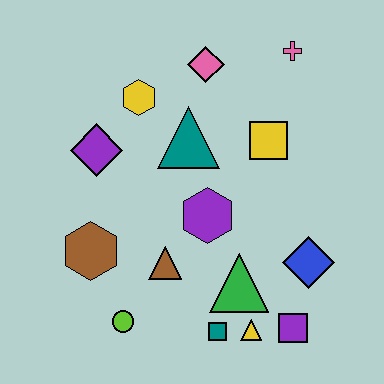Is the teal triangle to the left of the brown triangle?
No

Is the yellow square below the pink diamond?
Yes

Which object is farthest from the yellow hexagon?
The purple square is farthest from the yellow hexagon.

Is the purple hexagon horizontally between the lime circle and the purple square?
Yes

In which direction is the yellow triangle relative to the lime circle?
The yellow triangle is to the right of the lime circle.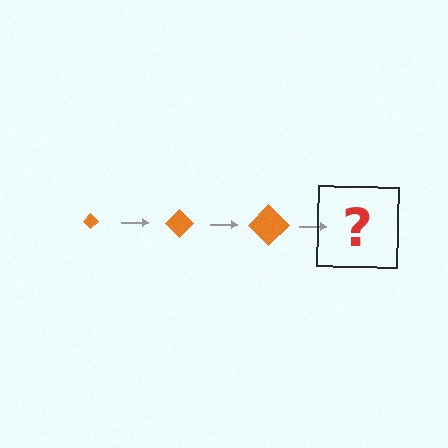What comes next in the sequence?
The next element should be an orange diamond, larger than the previous one.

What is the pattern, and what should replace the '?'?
The pattern is that the diamond gets progressively larger each step. The '?' should be an orange diamond, larger than the previous one.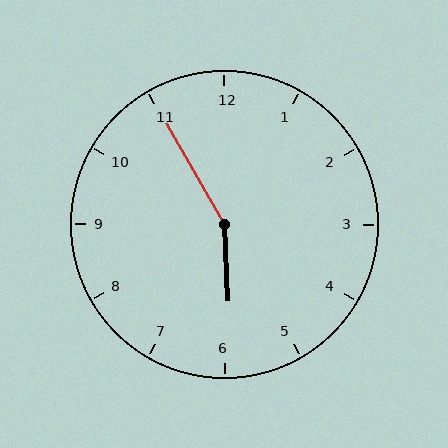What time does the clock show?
5:55.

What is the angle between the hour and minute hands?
Approximately 152 degrees.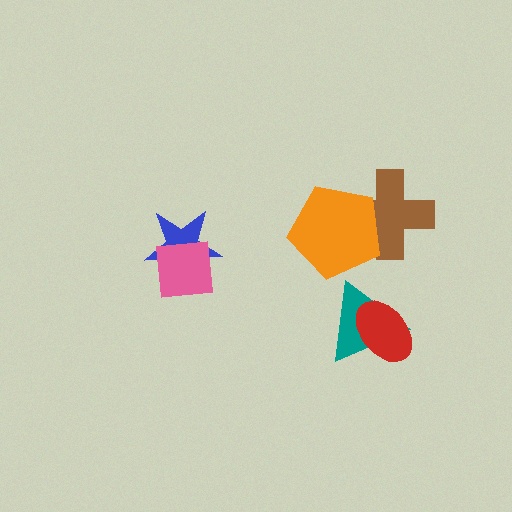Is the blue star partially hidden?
Yes, it is partially covered by another shape.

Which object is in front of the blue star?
The pink square is in front of the blue star.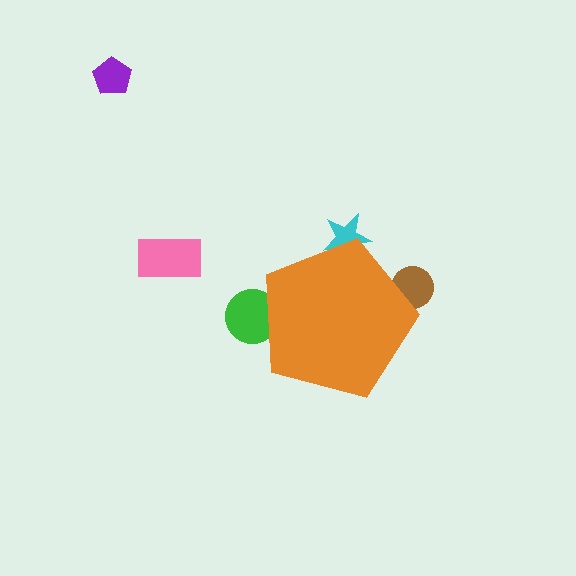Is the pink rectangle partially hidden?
No, the pink rectangle is fully visible.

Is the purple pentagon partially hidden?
No, the purple pentagon is fully visible.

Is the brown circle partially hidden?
Yes, the brown circle is partially hidden behind the orange pentagon.